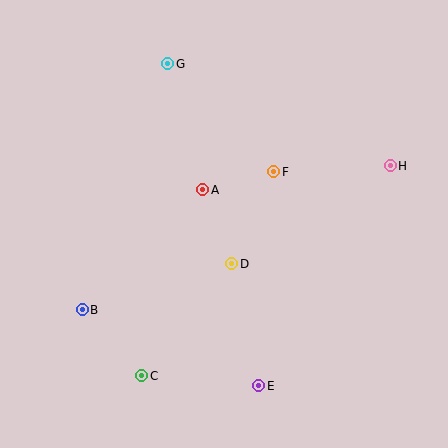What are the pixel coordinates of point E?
Point E is at (259, 386).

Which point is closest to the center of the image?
Point A at (203, 190) is closest to the center.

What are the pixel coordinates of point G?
Point G is at (168, 64).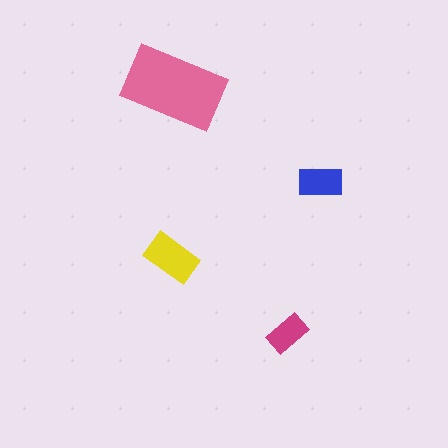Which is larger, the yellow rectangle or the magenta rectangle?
The yellow one.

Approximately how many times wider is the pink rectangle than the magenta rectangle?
About 2.5 times wider.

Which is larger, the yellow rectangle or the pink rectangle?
The pink one.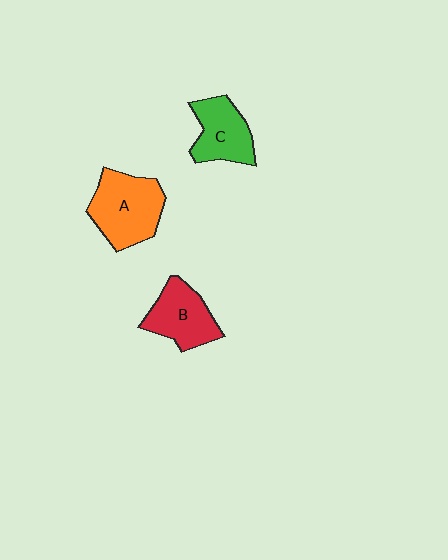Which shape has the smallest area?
Shape C (green).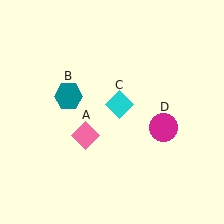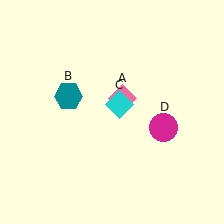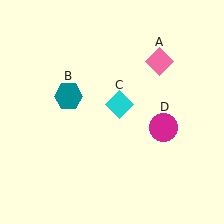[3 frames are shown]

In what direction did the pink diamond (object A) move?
The pink diamond (object A) moved up and to the right.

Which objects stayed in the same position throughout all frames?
Teal hexagon (object B) and cyan diamond (object C) and magenta circle (object D) remained stationary.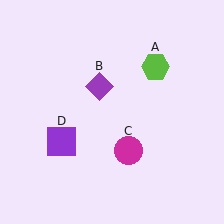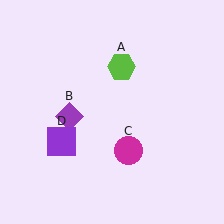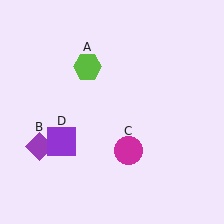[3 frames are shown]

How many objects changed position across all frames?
2 objects changed position: lime hexagon (object A), purple diamond (object B).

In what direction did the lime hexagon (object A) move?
The lime hexagon (object A) moved left.